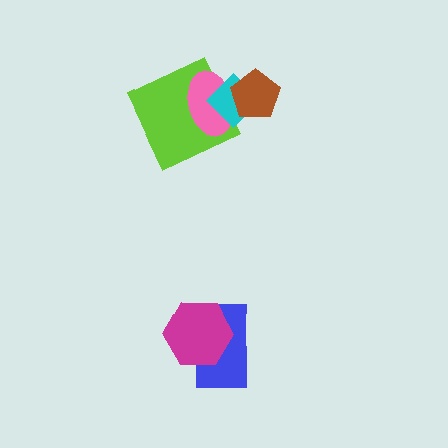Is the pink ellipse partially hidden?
Yes, it is partially covered by another shape.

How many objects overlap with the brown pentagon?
2 objects overlap with the brown pentagon.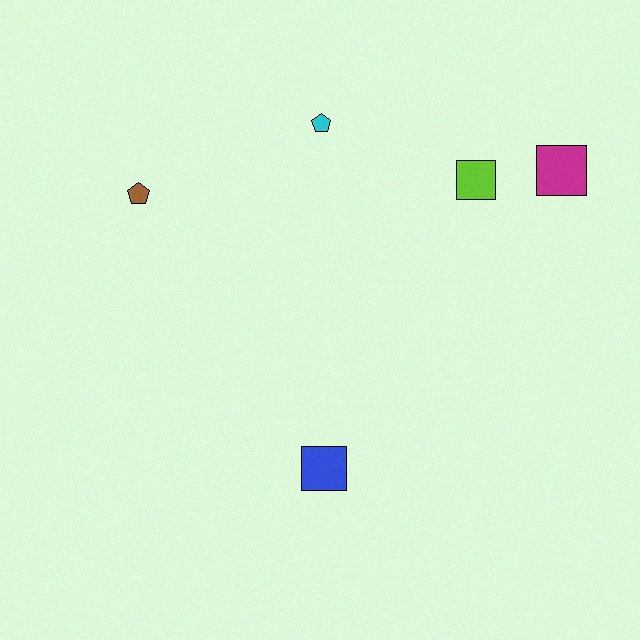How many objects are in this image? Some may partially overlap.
There are 5 objects.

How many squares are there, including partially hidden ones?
There are 3 squares.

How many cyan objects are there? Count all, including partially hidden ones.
There is 1 cyan object.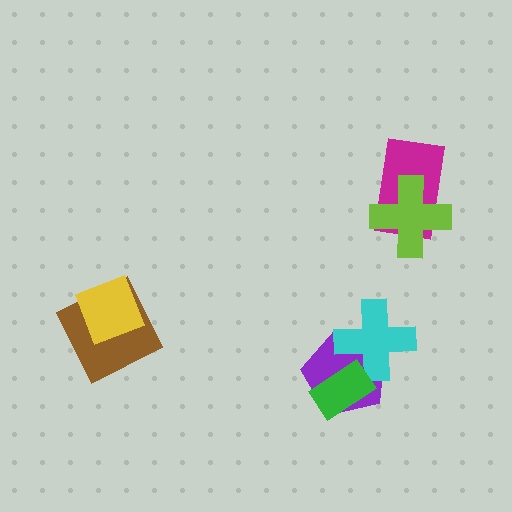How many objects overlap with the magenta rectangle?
1 object overlaps with the magenta rectangle.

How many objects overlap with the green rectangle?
2 objects overlap with the green rectangle.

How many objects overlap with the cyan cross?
2 objects overlap with the cyan cross.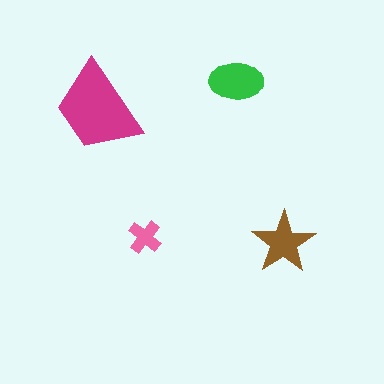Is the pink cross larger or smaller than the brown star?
Smaller.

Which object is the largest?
The magenta trapezoid.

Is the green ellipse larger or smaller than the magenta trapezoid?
Smaller.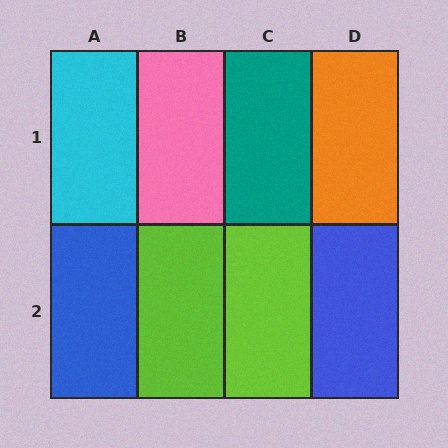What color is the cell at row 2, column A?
Blue.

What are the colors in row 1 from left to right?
Cyan, pink, teal, orange.